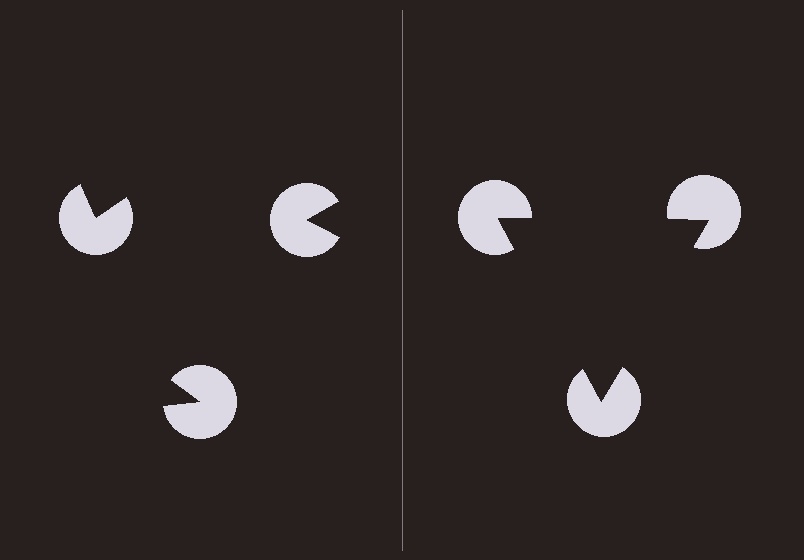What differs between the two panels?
The pac-man discs are positioned identically on both sides; only the wedge orientations differ. On the right they align to a triangle; on the left they are misaligned.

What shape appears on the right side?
An illusory triangle.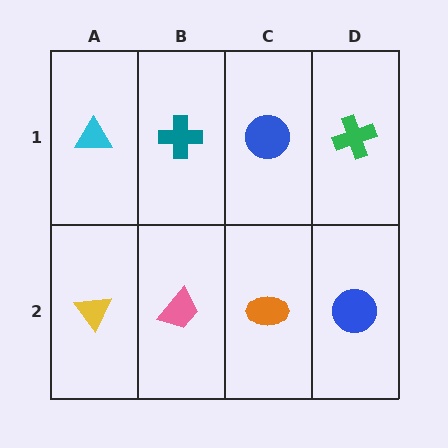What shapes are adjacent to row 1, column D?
A blue circle (row 2, column D), a blue circle (row 1, column C).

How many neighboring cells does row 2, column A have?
2.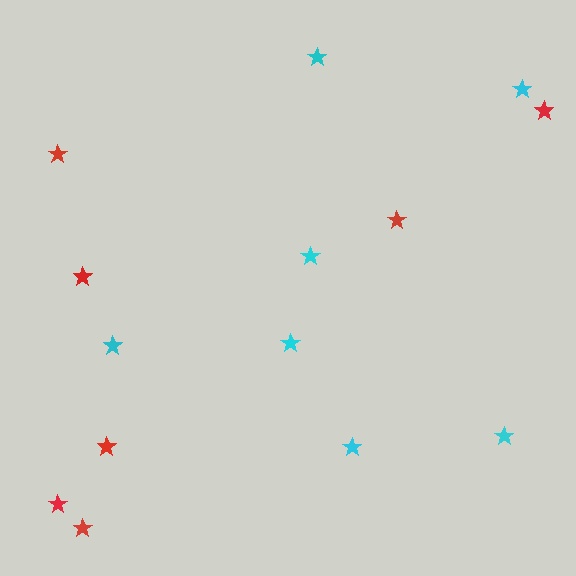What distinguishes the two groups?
There are 2 groups: one group of red stars (7) and one group of cyan stars (7).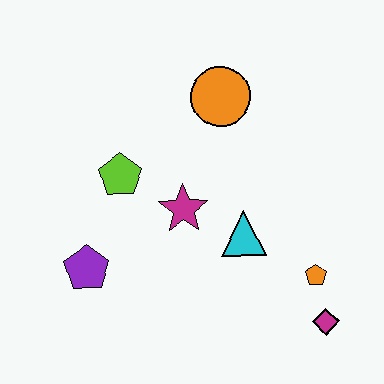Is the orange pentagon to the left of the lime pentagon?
No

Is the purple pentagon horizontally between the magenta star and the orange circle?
No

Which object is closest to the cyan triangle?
The magenta star is closest to the cyan triangle.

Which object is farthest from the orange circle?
The magenta diamond is farthest from the orange circle.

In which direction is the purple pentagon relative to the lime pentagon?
The purple pentagon is below the lime pentagon.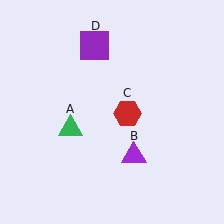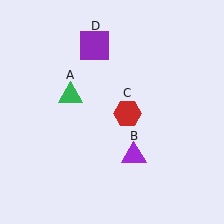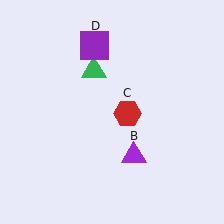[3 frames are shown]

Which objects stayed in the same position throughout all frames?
Purple triangle (object B) and red hexagon (object C) and purple square (object D) remained stationary.